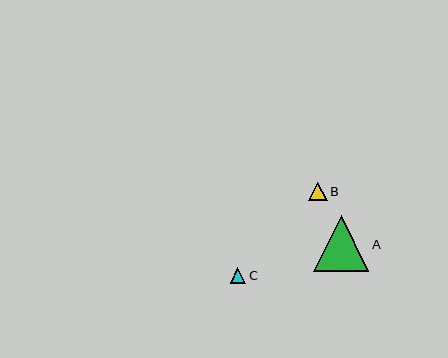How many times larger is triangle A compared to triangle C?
Triangle A is approximately 3.5 times the size of triangle C.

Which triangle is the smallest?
Triangle C is the smallest with a size of approximately 16 pixels.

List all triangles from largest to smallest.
From largest to smallest: A, B, C.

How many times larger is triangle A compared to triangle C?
Triangle A is approximately 3.5 times the size of triangle C.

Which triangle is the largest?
Triangle A is the largest with a size of approximately 55 pixels.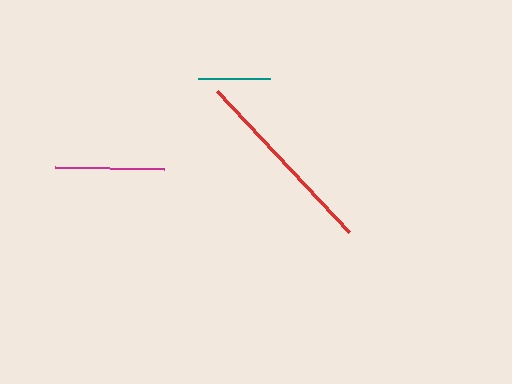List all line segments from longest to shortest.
From longest to shortest: red, magenta, teal.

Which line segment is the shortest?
The teal line is the shortest at approximately 72 pixels.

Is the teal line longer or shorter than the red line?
The red line is longer than the teal line.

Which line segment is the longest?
The red line is the longest at approximately 193 pixels.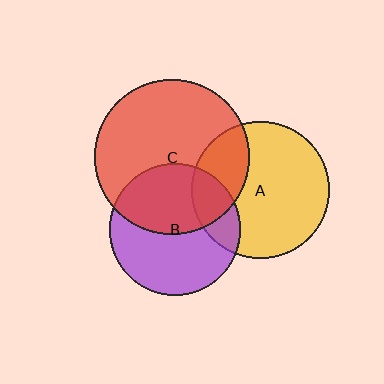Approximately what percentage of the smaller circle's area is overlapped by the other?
Approximately 25%.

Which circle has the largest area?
Circle C (red).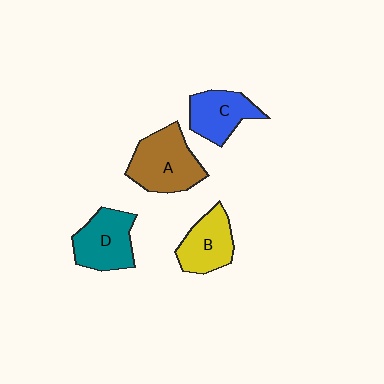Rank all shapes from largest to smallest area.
From largest to smallest: A (brown), D (teal), B (yellow), C (blue).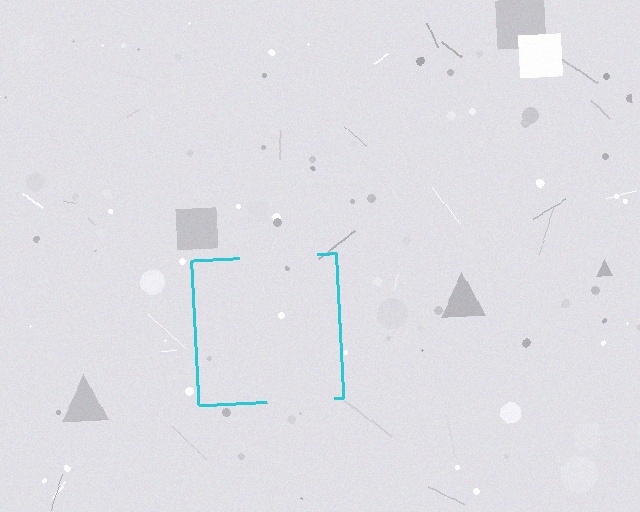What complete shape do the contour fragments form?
The contour fragments form a square.